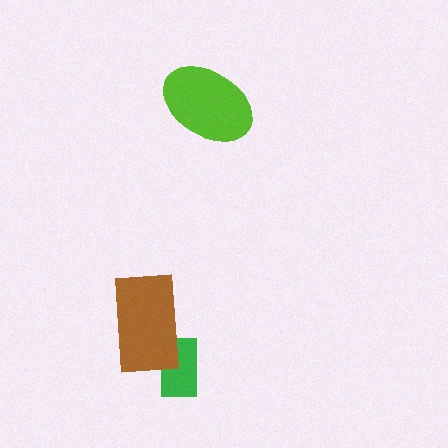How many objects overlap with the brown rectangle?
1 object overlaps with the brown rectangle.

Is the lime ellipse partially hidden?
No, no other shape covers it.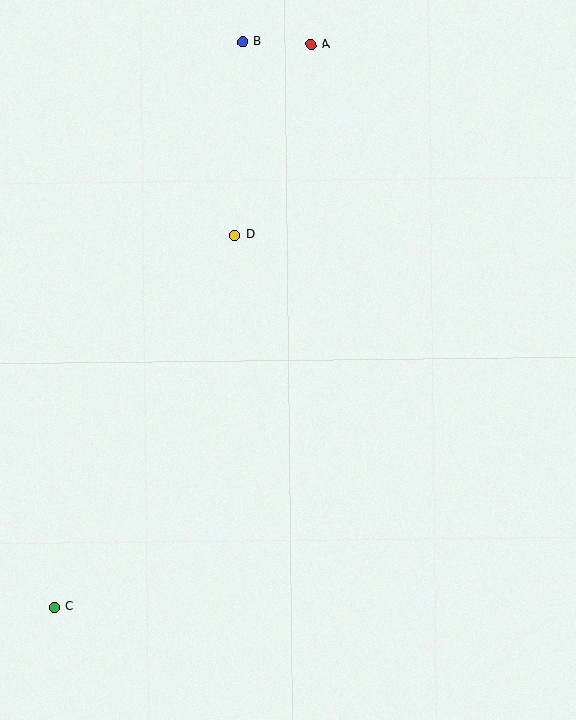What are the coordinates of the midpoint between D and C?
The midpoint between D and C is at (144, 421).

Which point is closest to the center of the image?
Point D at (234, 235) is closest to the center.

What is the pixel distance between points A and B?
The distance between A and B is 68 pixels.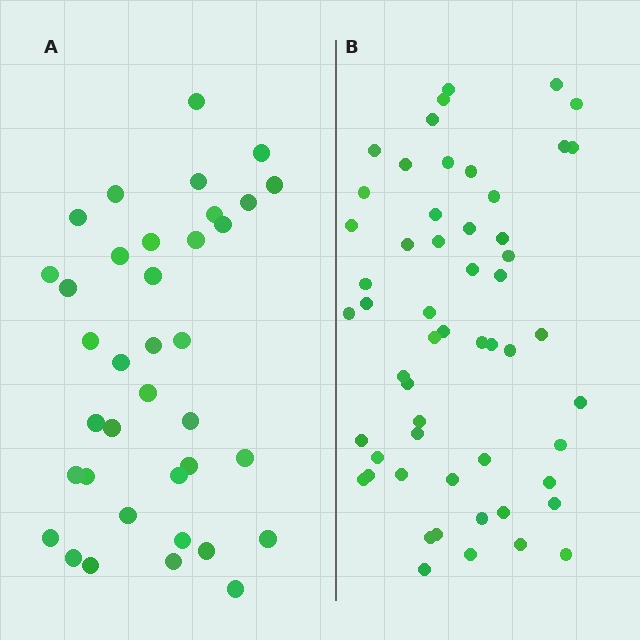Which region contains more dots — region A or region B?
Region B (the right region) has more dots.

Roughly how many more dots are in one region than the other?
Region B has approximately 20 more dots than region A.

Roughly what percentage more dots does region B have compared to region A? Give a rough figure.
About 50% more.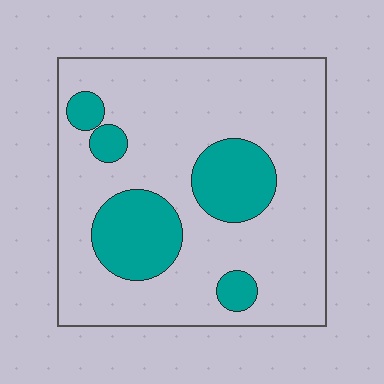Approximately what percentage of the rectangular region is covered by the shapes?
Approximately 20%.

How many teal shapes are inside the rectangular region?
5.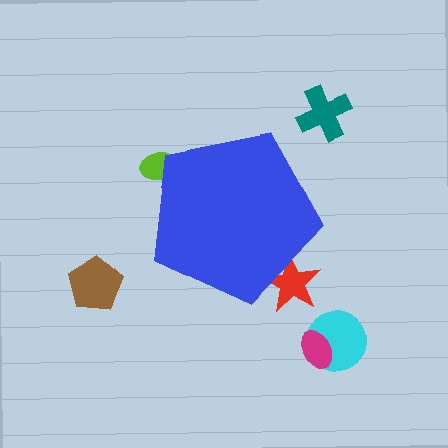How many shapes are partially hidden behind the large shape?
2 shapes are partially hidden.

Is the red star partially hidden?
Yes, the red star is partially hidden behind the blue pentagon.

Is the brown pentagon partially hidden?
No, the brown pentagon is fully visible.